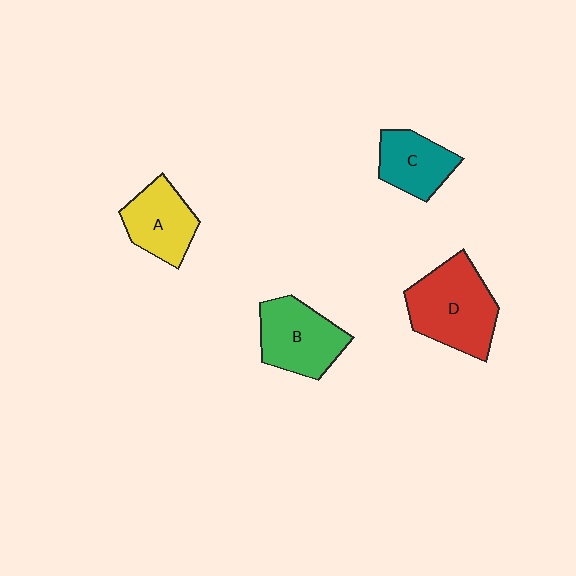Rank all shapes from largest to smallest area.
From largest to smallest: D (red), B (green), A (yellow), C (teal).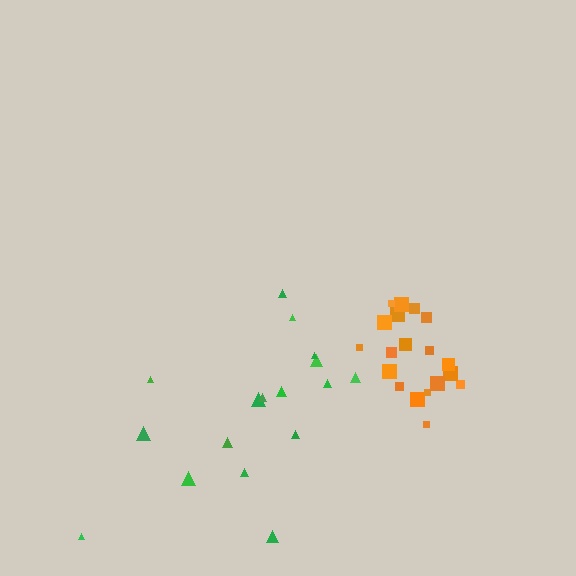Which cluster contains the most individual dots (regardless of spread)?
Orange (19).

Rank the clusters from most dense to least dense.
orange, green.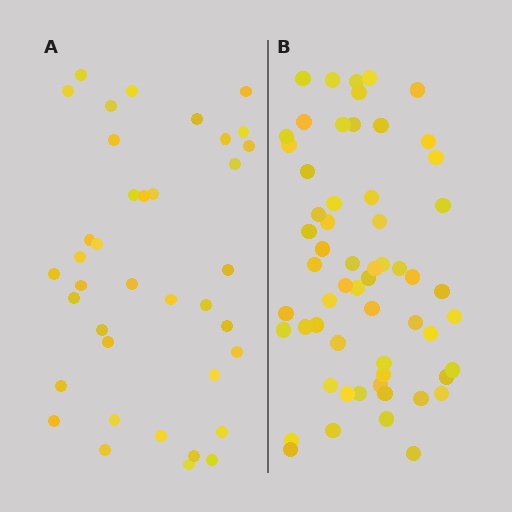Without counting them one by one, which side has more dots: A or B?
Region B (the right region) has more dots.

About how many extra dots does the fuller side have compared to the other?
Region B has approximately 20 more dots than region A.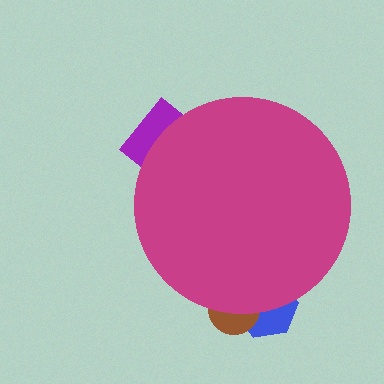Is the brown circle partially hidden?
Yes, the brown circle is partially hidden behind the magenta circle.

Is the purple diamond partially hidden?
Yes, the purple diamond is partially hidden behind the magenta circle.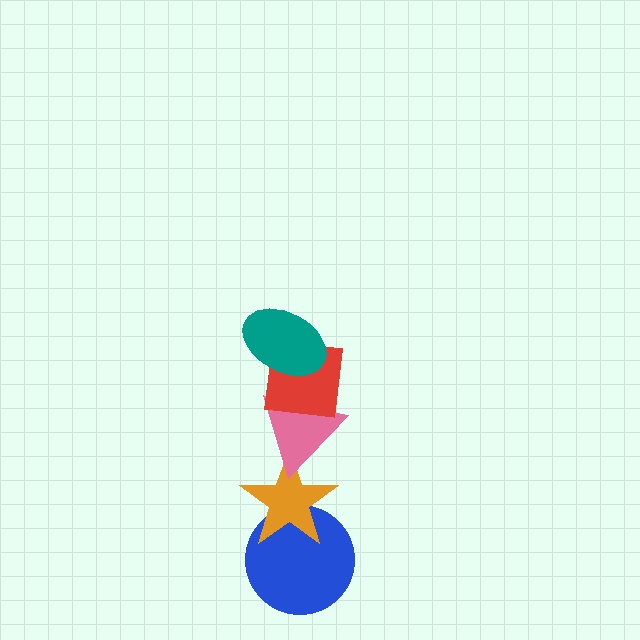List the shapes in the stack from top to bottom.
From top to bottom: the teal ellipse, the red square, the pink triangle, the orange star, the blue circle.